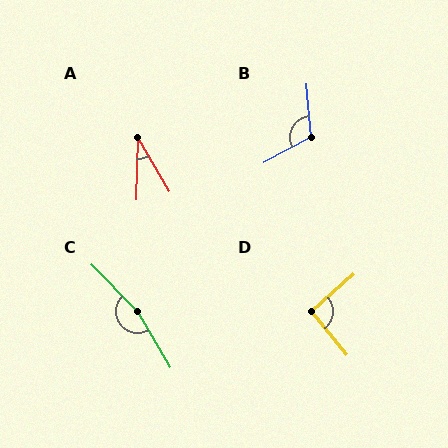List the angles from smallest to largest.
A (32°), D (93°), B (113°), C (166°).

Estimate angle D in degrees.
Approximately 93 degrees.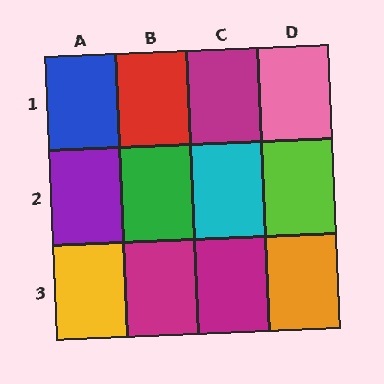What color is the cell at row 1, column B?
Red.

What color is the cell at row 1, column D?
Pink.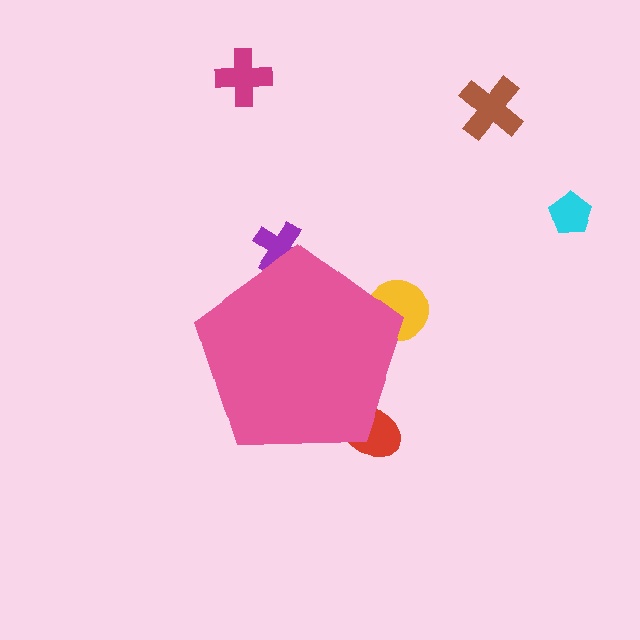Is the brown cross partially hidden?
No, the brown cross is fully visible.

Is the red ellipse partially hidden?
Yes, the red ellipse is partially hidden behind the pink pentagon.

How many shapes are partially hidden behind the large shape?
3 shapes are partially hidden.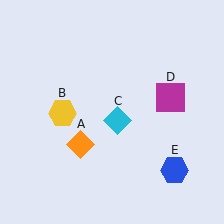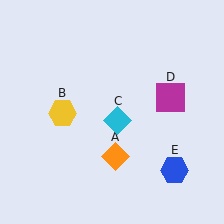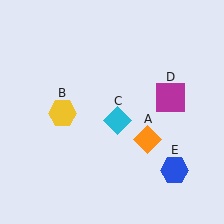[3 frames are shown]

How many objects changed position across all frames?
1 object changed position: orange diamond (object A).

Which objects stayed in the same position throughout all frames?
Yellow hexagon (object B) and cyan diamond (object C) and magenta square (object D) and blue hexagon (object E) remained stationary.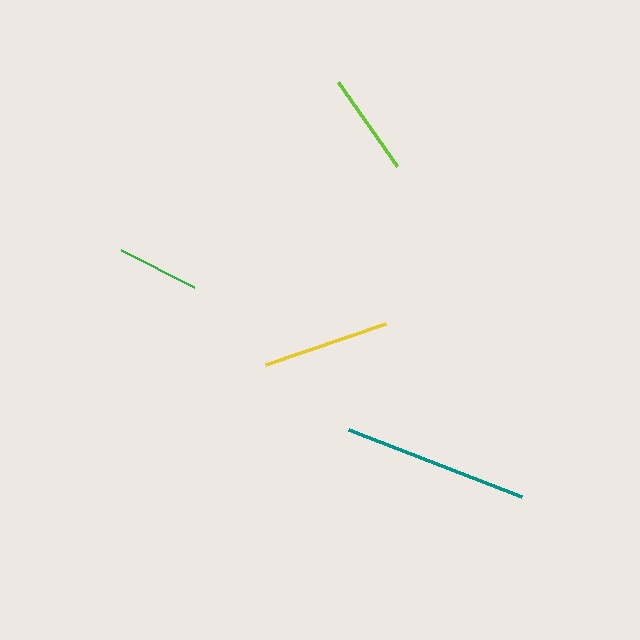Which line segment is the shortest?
The green line is the shortest at approximately 82 pixels.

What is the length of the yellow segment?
The yellow segment is approximately 126 pixels long.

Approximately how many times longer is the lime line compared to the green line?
The lime line is approximately 1.2 times the length of the green line.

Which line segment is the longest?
The teal line is the longest at approximately 185 pixels.